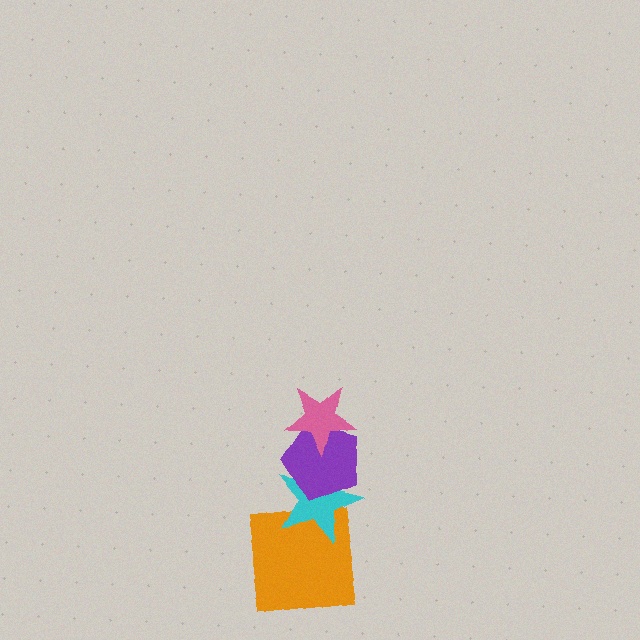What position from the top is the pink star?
The pink star is 1st from the top.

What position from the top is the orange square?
The orange square is 4th from the top.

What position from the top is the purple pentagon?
The purple pentagon is 2nd from the top.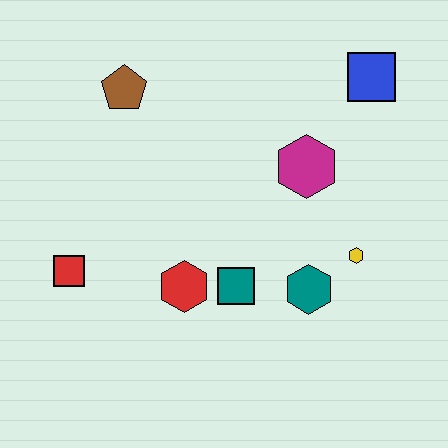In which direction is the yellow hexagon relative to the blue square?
The yellow hexagon is below the blue square.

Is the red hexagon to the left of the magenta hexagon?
Yes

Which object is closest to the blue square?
The magenta hexagon is closest to the blue square.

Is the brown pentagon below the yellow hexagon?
No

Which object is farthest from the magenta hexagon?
The red square is farthest from the magenta hexagon.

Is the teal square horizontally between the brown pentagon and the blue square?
Yes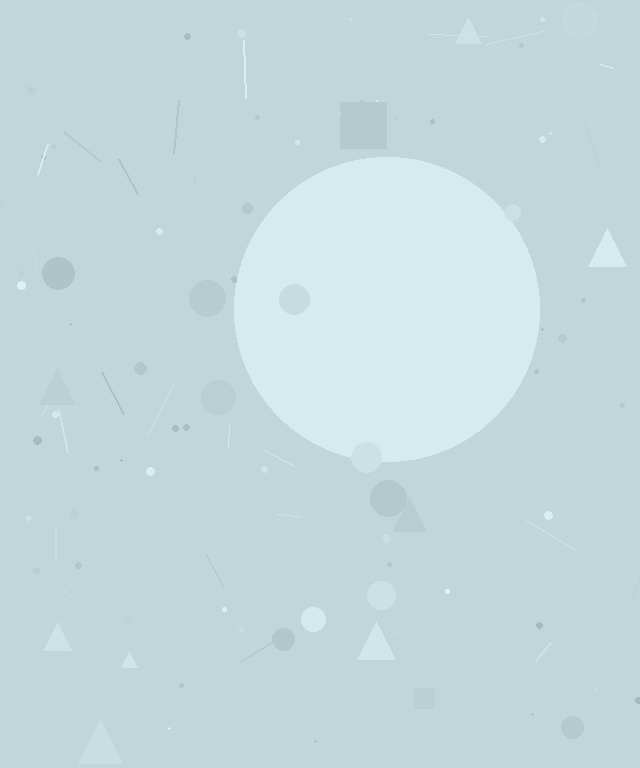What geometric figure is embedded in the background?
A circle is embedded in the background.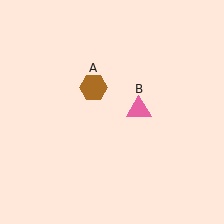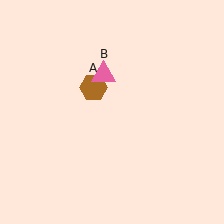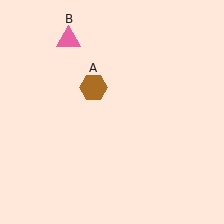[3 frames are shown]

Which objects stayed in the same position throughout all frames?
Brown hexagon (object A) remained stationary.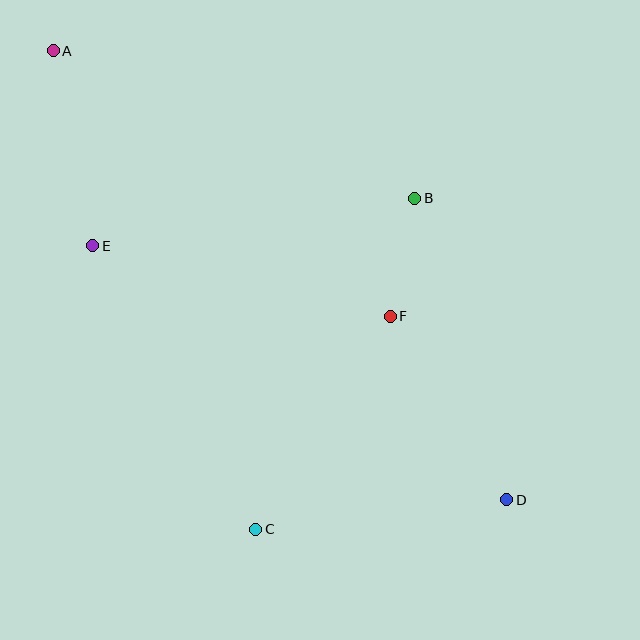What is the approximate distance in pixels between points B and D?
The distance between B and D is approximately 315 pixels.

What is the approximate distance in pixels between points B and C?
The distance between B and C is approximately 367 pixels.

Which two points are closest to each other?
Points B and F are closest to each other.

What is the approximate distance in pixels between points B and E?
The distance between B and E is approximately 326 pixels.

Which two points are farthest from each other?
Points A and D are farthest from each other.